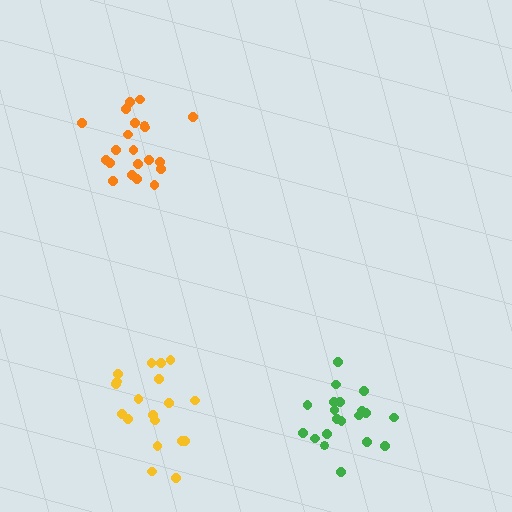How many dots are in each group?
Group 1: 20 dots, Group 2: 21 dots, Group 3: 19 dots (60 total).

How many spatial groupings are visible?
There are 3 spatial groupings.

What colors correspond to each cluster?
The clusters are colored: green, orange, yellow.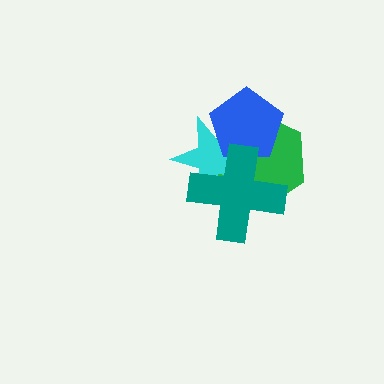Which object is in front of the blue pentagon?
The teal cross is in front of the blue pentagon.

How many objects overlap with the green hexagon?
3 objects overlap with the green hexagon.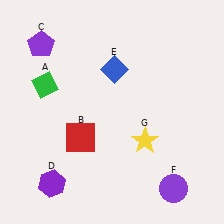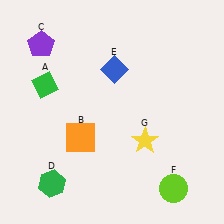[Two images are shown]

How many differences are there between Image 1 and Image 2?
There are 3 differences between the two images.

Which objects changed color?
B changed from red to orange. D changed from purple to green. F changed from purple to lime.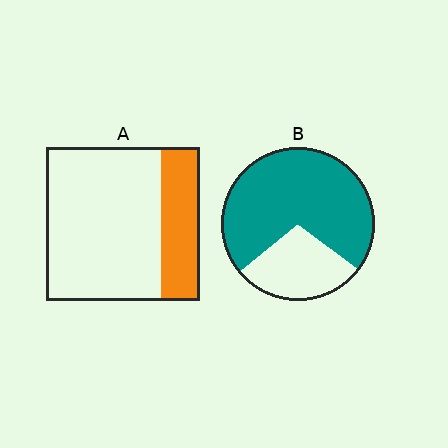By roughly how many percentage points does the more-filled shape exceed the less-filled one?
By roughly 45 percentage points (B over A).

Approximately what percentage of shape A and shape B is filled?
A is approximately 25% and B is approximately 70%.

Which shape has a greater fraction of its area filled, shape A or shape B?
Shape B.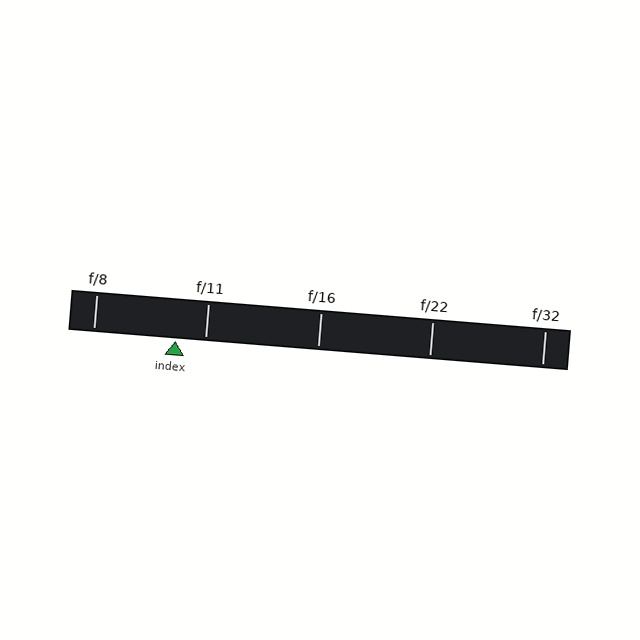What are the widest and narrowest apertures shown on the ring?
The widest aperture shown is f/8 and the narrowest is f/32.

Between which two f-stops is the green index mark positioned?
The index mark is between f/8 and f/11.